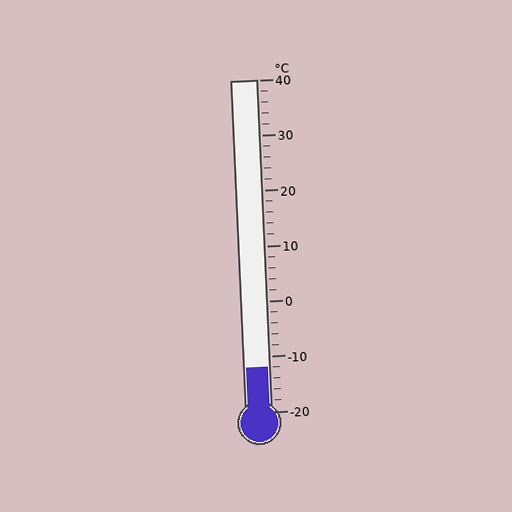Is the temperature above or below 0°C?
The temperature is below 0°C.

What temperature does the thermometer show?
The thermometer shows approximately -12°C.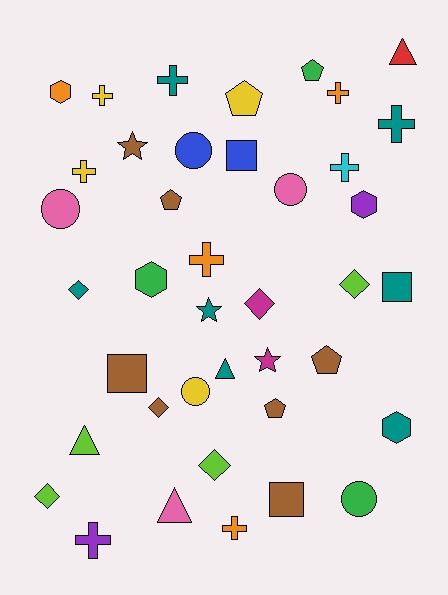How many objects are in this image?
There are 40 objects.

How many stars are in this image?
There are 3 stars.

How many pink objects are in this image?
There are 3 pink objects.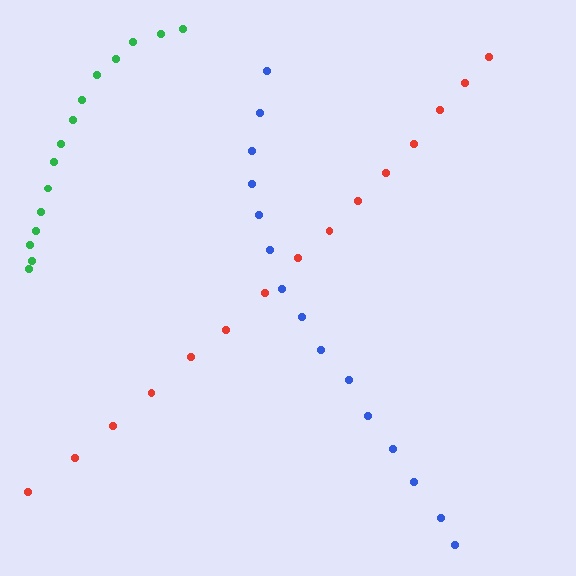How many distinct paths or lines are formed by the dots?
There are 3 distinct paths.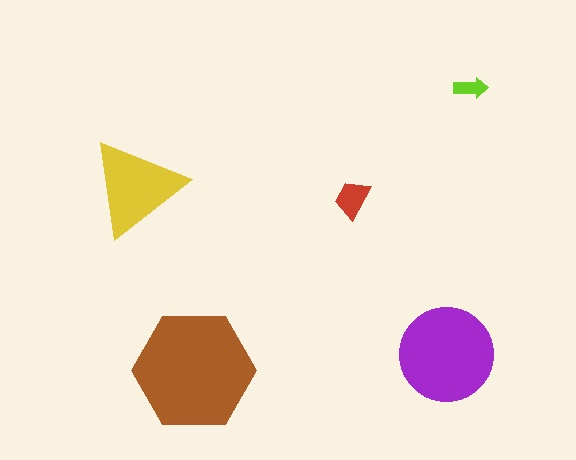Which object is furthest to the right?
The lime arrow is rightmost.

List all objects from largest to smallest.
The brown hexagon, the purple circle, the yellow triangle, the red trapezoid, the lime arrow.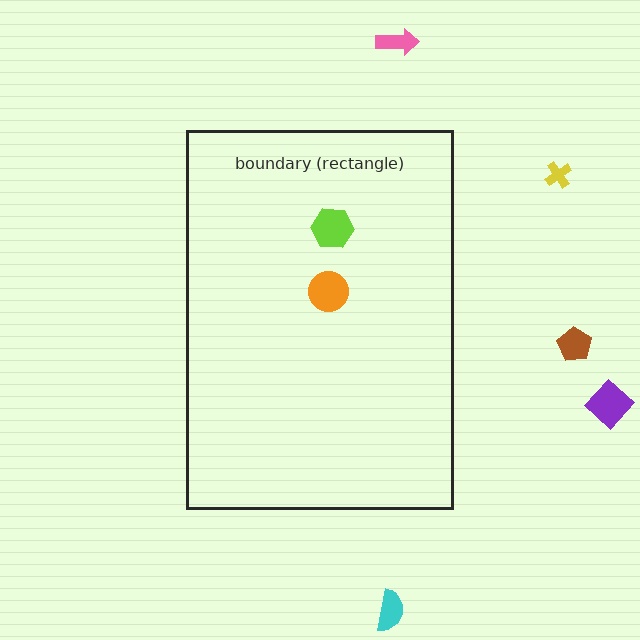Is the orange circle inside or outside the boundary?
Inside.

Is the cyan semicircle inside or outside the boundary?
Outside.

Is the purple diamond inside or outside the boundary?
Outside.